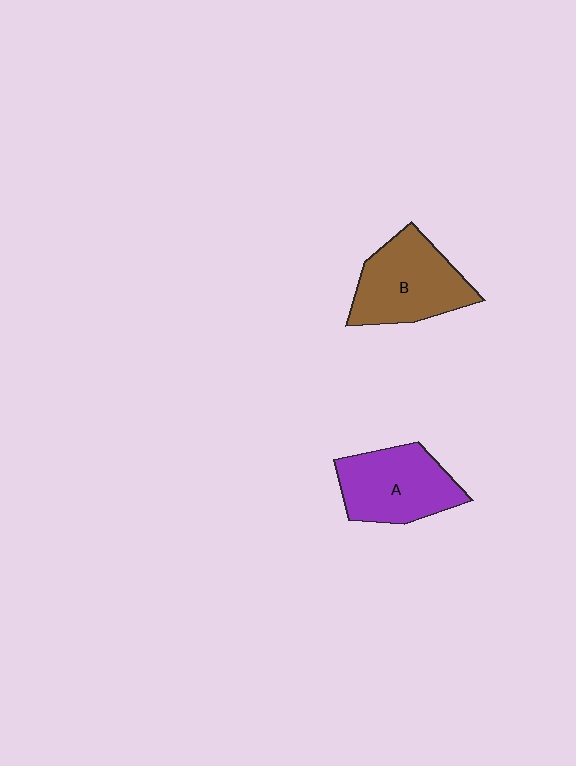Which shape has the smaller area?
Shape A (purple).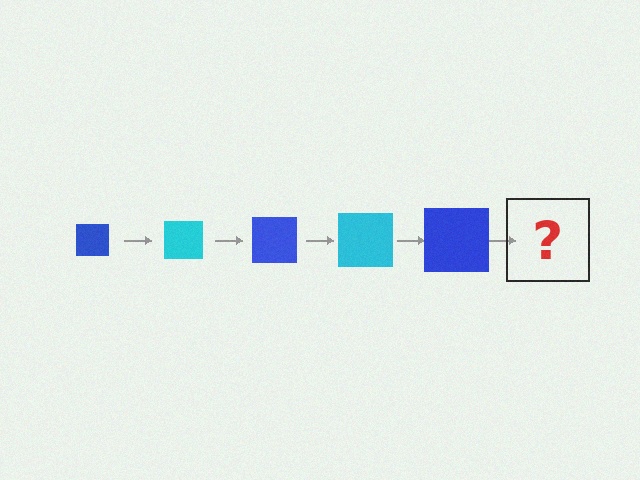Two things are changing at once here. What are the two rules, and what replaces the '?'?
The two rules are that the square grows larger each step and the color cycles through blue and cyan. The '?' should be a cyan square, larger than the previous one.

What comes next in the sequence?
The next element should be a cyan square, larger than the previous one.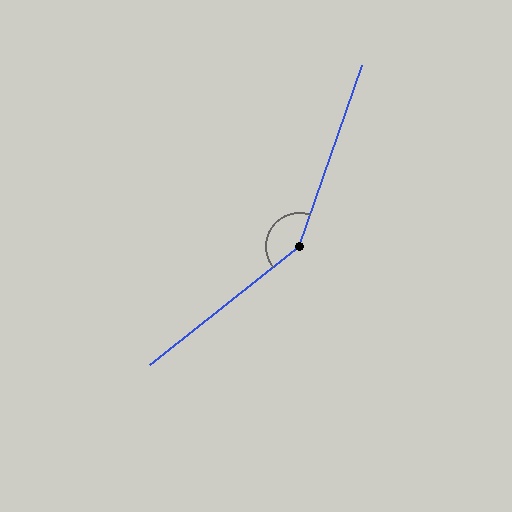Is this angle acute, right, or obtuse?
It is obtuse.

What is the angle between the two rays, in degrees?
Approximately 148 degrees.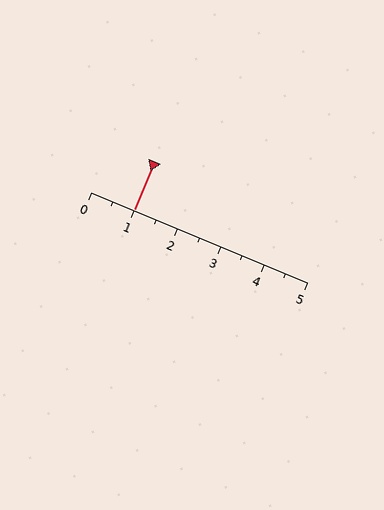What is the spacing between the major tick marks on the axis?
The major ticks are spaced 1 apart.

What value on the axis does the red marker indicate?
The marker indicates approximately 1.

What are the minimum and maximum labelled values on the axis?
The axis runs from 0 to 5.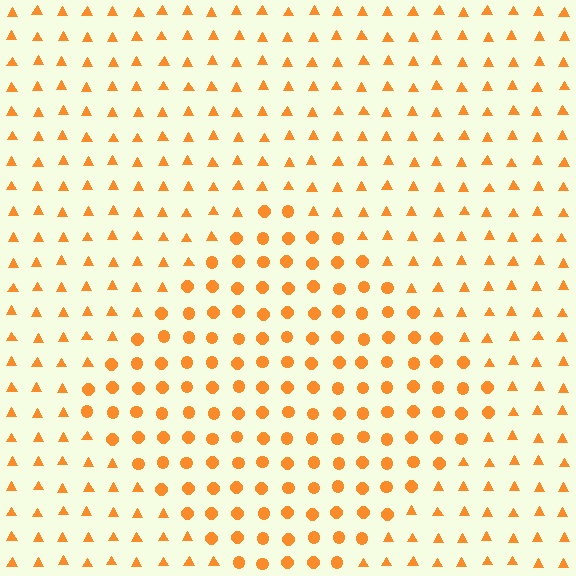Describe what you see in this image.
The image is filled with small orange elements arranged in a uniform grid. A diamond-shaped region contains circles, while the surrounding area contains triangles. The boundary is defined purely by the change in element shape.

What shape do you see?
I see a diamond.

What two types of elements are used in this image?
The image uses circles inside the diamond region and triangles outside it.